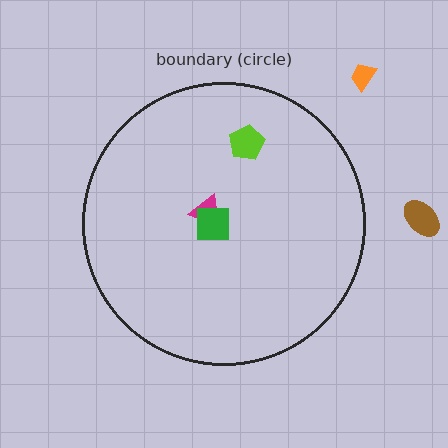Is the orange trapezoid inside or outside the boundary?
Outside.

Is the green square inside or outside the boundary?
Inside.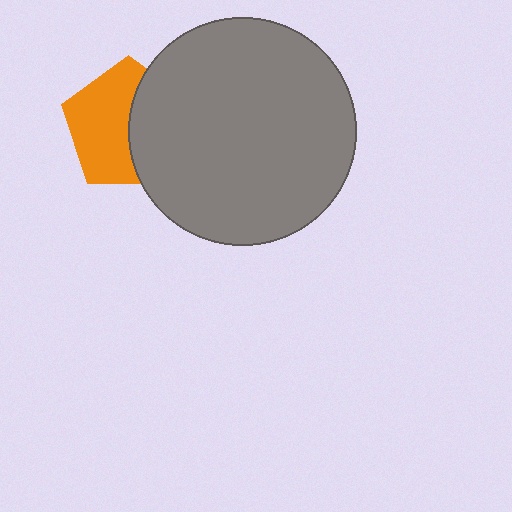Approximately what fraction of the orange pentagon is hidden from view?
Roughly 45% of the orange pentagon is hidden behind the gray circle.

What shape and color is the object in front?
The object in front is a gray circle.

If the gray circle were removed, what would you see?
You would see the complete orange pentagon.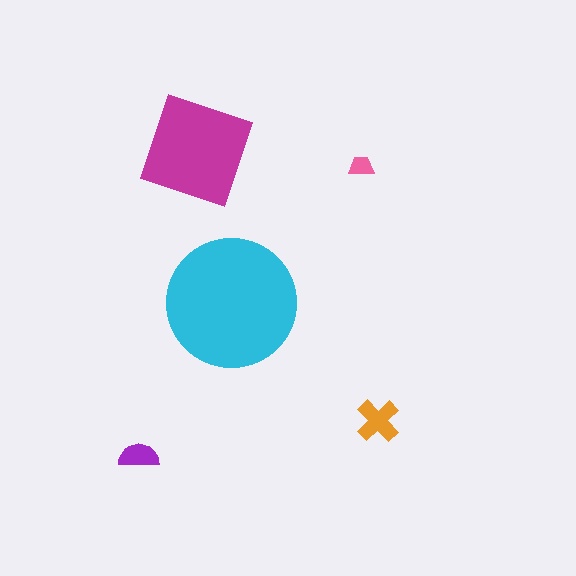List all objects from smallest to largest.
The pink trapezoid, the purple semicircle, the orange cross, the magenta diamond, the cyan circle.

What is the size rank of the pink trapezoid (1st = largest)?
5th.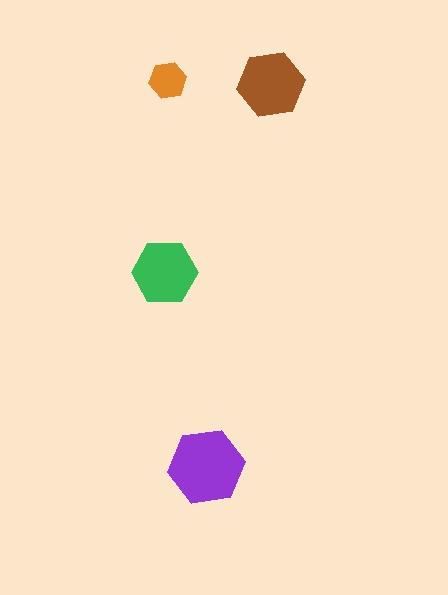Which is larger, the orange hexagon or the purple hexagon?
The purple one.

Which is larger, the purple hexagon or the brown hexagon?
The purple one.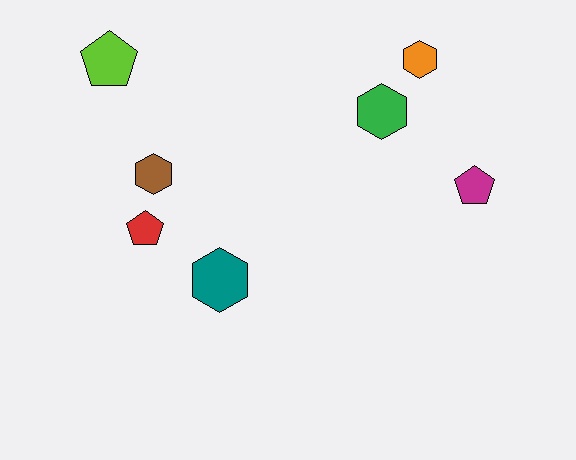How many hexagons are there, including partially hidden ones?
There are 4 hexagons.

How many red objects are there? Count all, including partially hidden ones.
There is 1 red object.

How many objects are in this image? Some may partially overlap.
There are 7 objects.